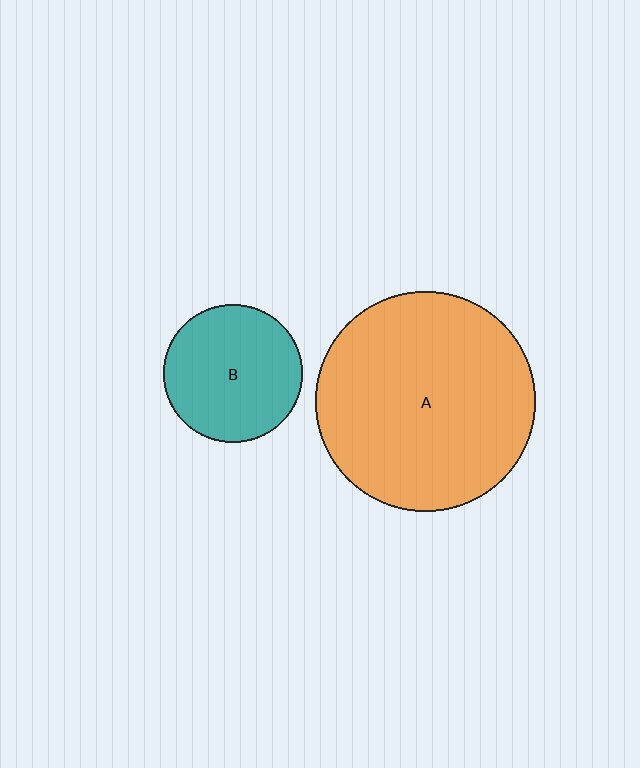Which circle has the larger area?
Circle A (orange).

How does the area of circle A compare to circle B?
Approximately 2.5 times.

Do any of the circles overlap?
No, none of the circles overlap.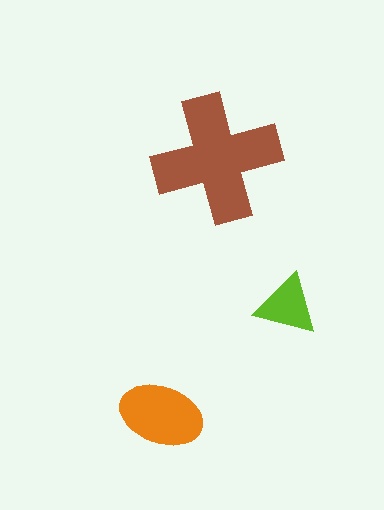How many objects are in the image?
There are 3 objects in the image.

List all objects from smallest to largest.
The lime triangle, the orange ellipse, the brown cross.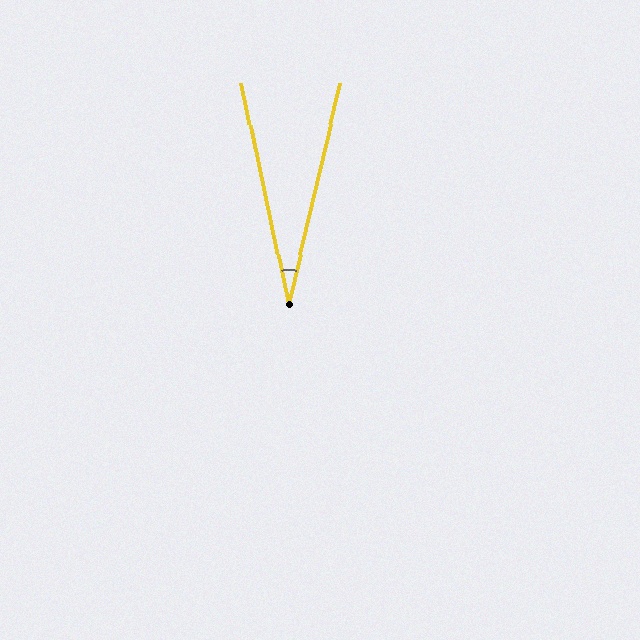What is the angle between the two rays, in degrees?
Approximately 25 degrees.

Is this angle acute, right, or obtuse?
It is acute.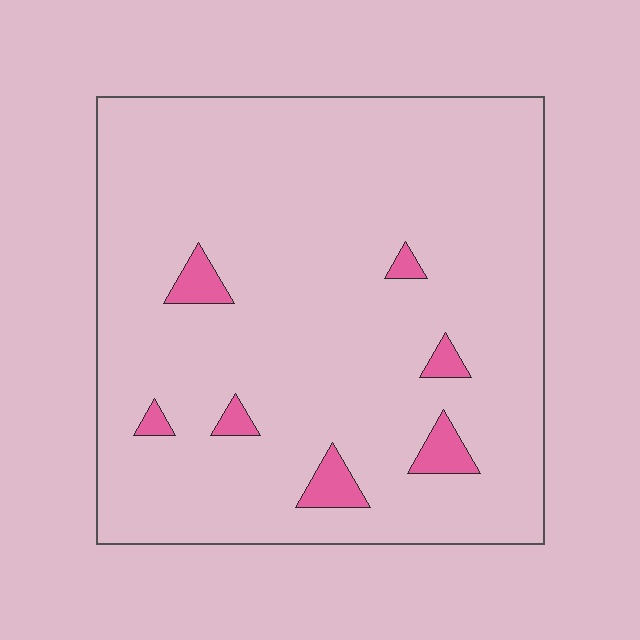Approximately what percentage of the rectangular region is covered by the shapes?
Approximately 5%.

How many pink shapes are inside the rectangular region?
7.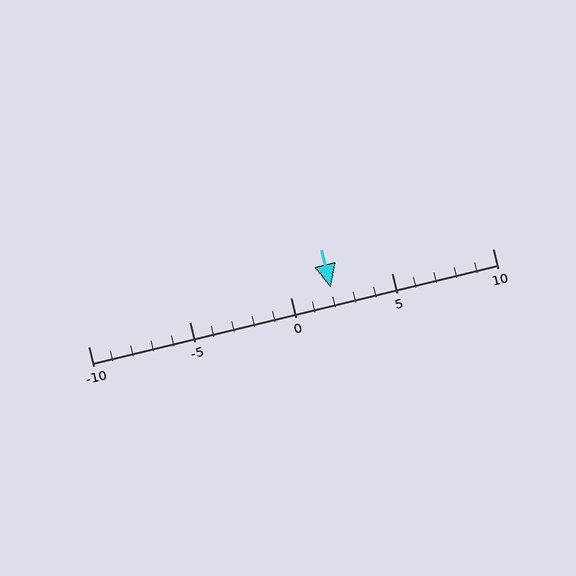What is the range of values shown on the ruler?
The ruler shows values from -10 to 10.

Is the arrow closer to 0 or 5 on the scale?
The arrow is closer to 0.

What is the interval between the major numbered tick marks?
The major tick marks are spaced 5 units apart.